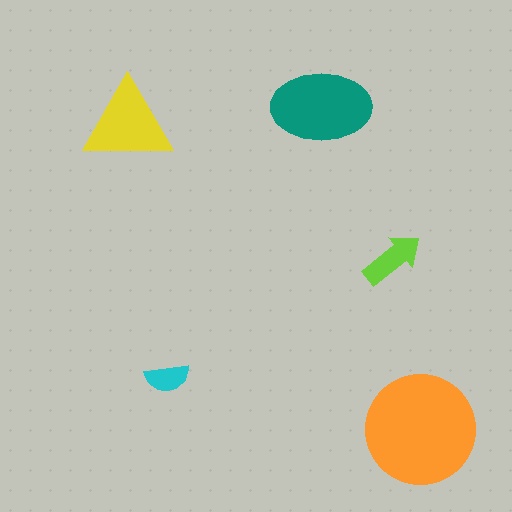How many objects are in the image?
There are 5 objects in the image.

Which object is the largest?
The orange circle.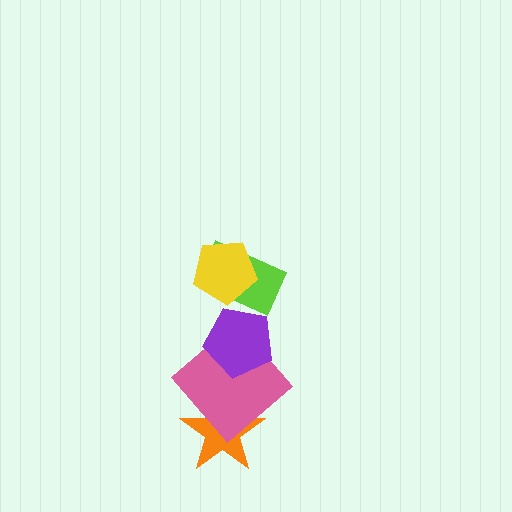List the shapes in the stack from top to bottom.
From top to bottom: the yellow pentagon, the lime rectangle, the purple pentagon, the pink diamond, the orange star.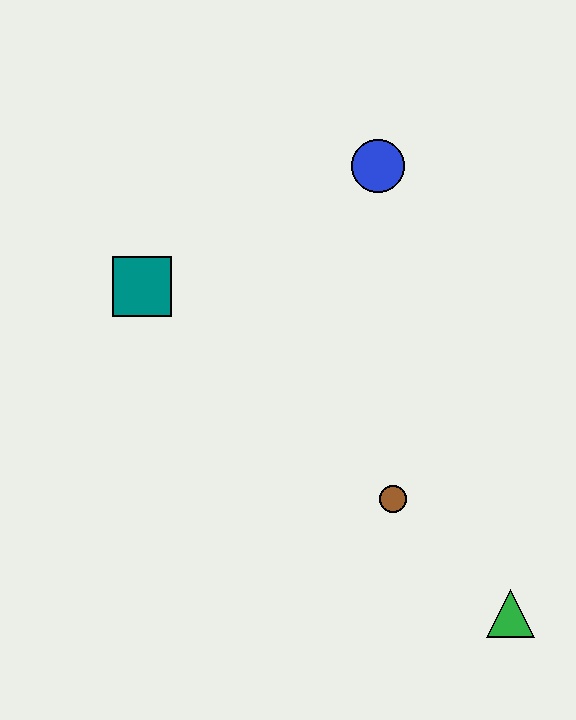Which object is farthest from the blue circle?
The green triangle is farthest from the blue circle.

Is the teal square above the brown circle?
Yes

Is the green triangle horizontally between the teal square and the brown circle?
No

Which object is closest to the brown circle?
The green triangle is closest to the brown circle.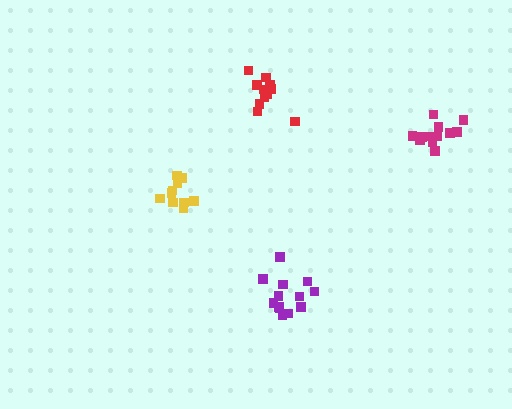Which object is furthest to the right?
The magenta cluster is rightmost.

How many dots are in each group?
Group 1: 15 dots, Group 2: 13 dots, Group 3: 10 dots, Group 4: 11 dots (49 total).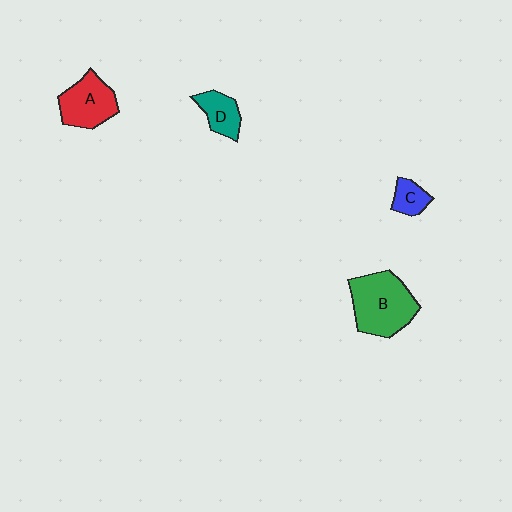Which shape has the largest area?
Shape B (green).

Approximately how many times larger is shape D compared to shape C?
Approximately 1.4 times.